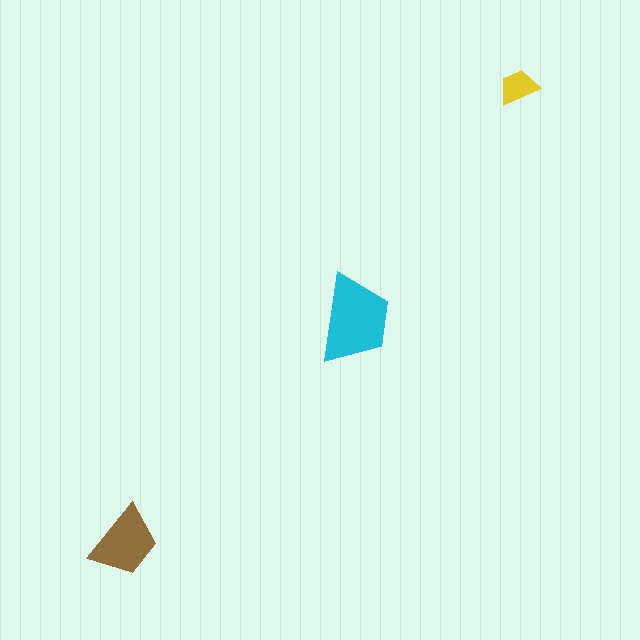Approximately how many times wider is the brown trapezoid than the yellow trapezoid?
About 2 times wider.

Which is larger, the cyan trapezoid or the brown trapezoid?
The cyan one.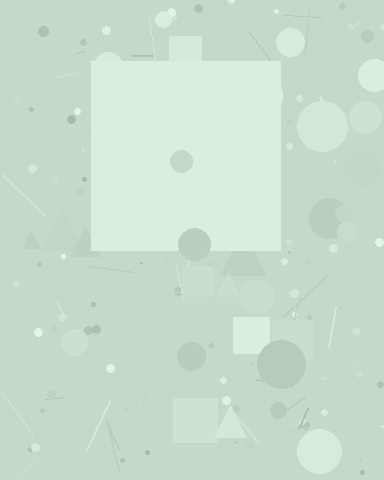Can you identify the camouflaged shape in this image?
The camouflaged shape is a square.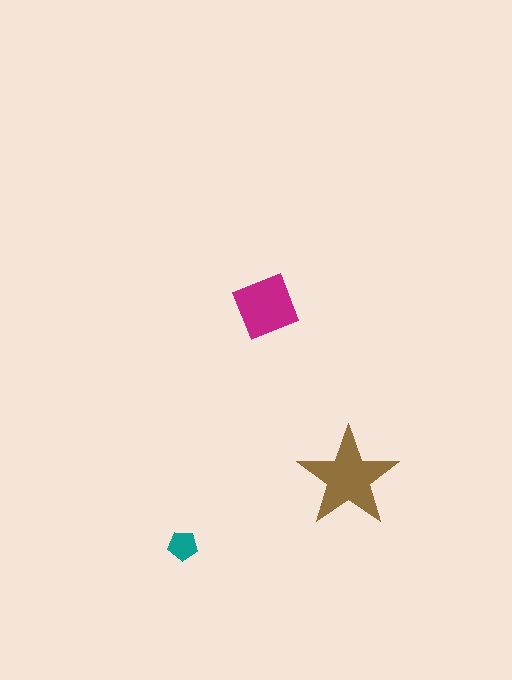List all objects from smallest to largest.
The teal pentagon, the magenta diamond, the brown star.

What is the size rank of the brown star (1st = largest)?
1st.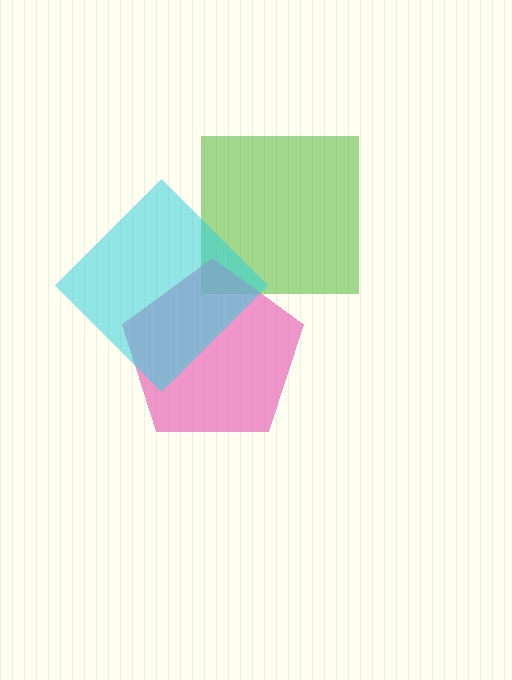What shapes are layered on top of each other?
The layered shapes are: a lime square, a pink pentagon, a cyan diamond.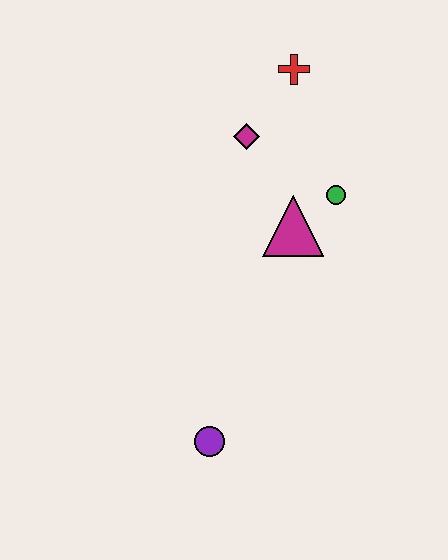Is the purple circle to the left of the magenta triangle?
Yes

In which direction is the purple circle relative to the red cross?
The purple circle is below the red cross.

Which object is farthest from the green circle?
The purple circle is farthest from the green circle.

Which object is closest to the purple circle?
The magenta triangle is closest to the purple circle.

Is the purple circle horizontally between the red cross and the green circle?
No